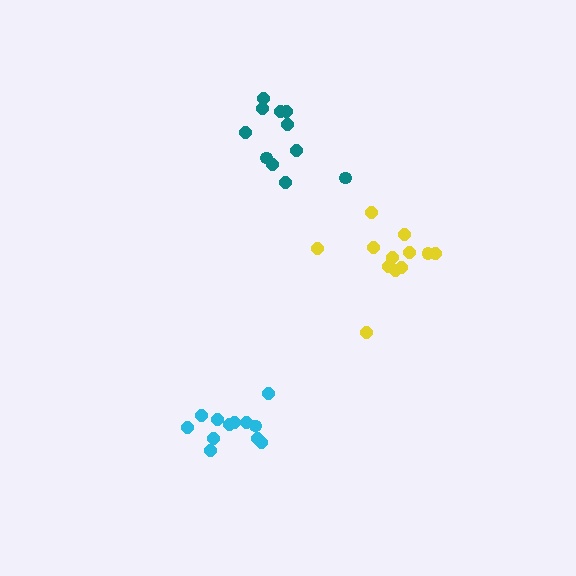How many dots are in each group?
Group 1: 12 dots, Group 2: 12 dots, Group 3: 11 dots (35 total).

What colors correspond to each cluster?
The clusters are colored: yellow, cyan, teal.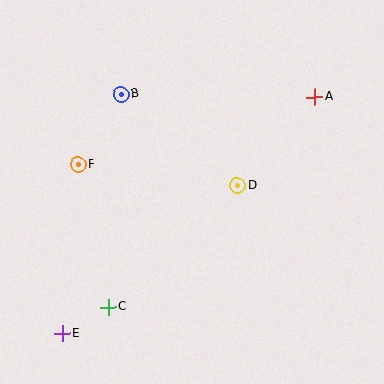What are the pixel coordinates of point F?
Point F is at (78, 165).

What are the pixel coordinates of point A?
Point A is at (315, 97).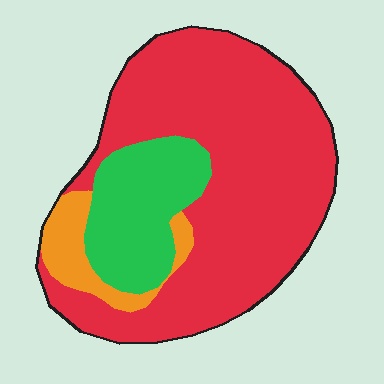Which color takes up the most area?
Red, at roughly 70%.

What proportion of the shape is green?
Green takes up less than a quarter of the shape.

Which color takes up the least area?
Orange, at roughly 10%.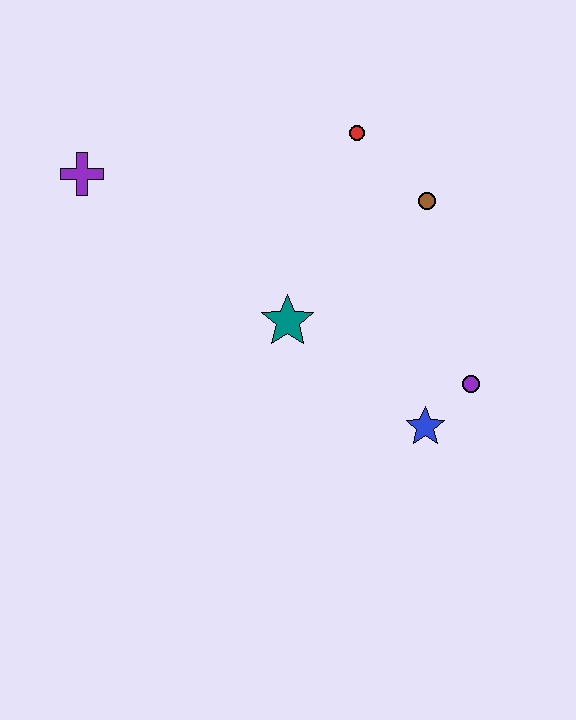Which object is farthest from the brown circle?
The purple cross is farthest from the brown circle.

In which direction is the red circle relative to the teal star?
The red circle is above the teal star.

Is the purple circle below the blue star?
No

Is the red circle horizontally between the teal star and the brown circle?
Yes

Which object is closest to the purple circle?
The blue star is closest to the purple circle.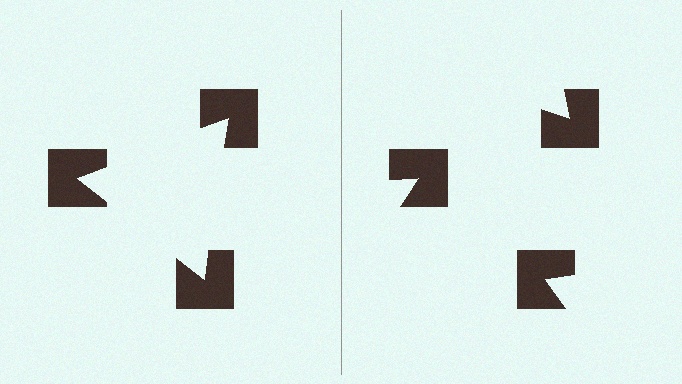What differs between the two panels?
The notched squares are positioned identically on both sides; only the wedge orientations differ. On the left they align to a triangle; on the right they are misaligned.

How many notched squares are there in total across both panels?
6 — 3 on each side.